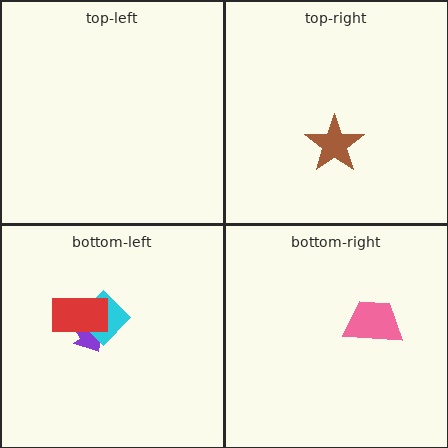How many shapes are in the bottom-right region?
1.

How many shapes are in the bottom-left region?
3.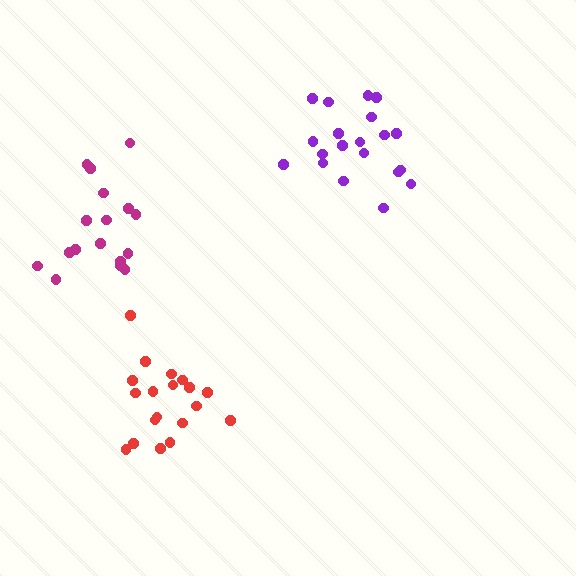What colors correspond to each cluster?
The clusters are colored: magenta, purple, red.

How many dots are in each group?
Group 1: 17 dots, Group 2: 20 dots, Group 3: 19 dots (56 total).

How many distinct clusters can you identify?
There are 3 distinct clusters.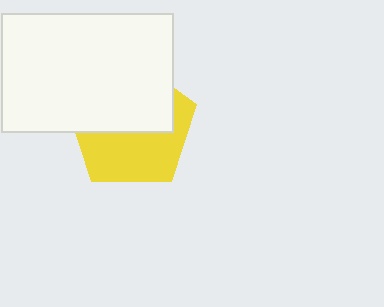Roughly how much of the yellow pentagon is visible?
About half of it is visible (roughly 48%).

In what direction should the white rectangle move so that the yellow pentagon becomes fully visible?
The white rectangle should move up. That is the shortest direction to clear the overlap and leave the yellow pentagon fully visible.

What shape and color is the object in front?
The object in front is a white rectangle.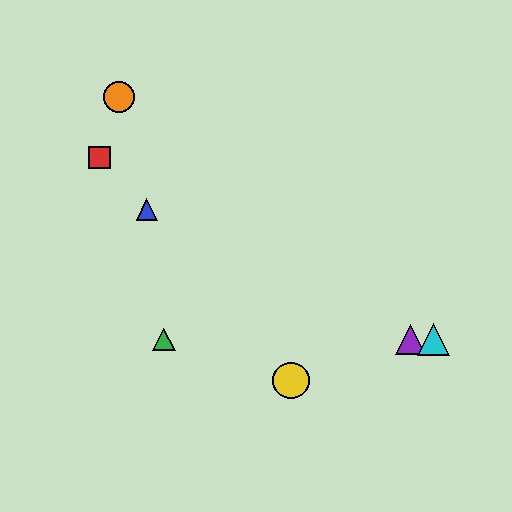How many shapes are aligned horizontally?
3 shapes (the green triangle, the purple triangle, the cyan triangle) are aligned horizontally.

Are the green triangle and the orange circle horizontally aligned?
No, the green triangle is at y≈339 and the orange circle is at y≈97.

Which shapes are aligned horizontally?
The green triangle, the purple triangle, the cyan triangle are aligned horizontally.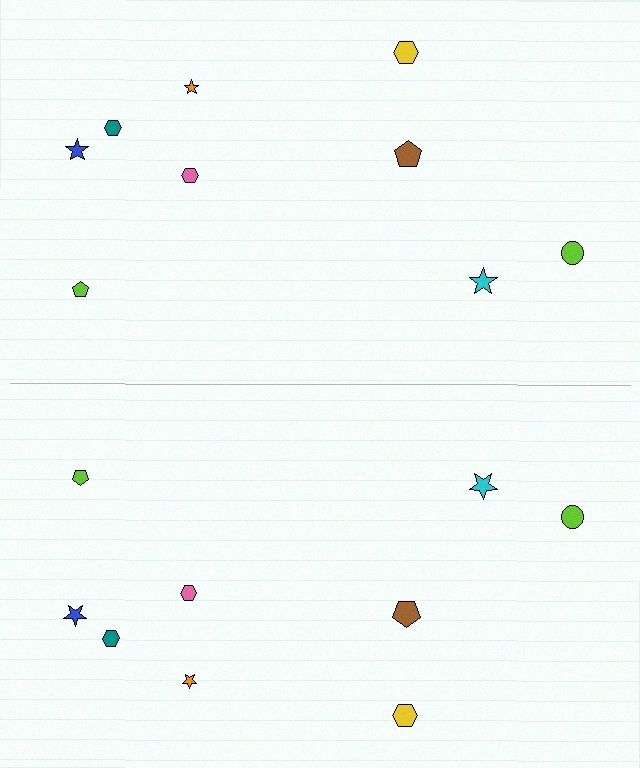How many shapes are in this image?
There are 18 shapes in this image.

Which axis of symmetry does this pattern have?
The pattern has a horizontal axis of symmetry running through the center of the image.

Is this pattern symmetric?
Yes, this pattern has bilateral (reflection) symmetry.